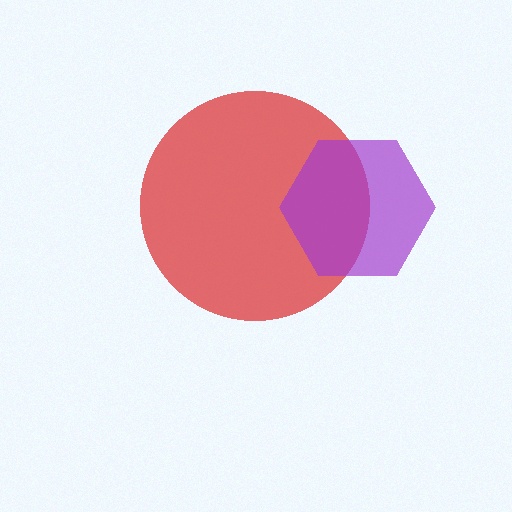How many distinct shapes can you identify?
There are 2 distinct shapes: a red circle, a purple hexagon.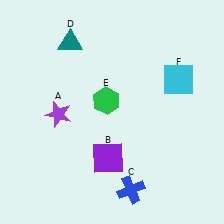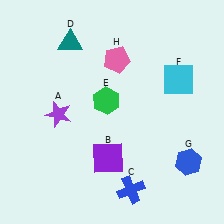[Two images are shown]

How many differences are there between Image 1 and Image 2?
There are 2 differences between the two images.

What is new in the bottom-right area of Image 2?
A blue hexagon (G) was added in the bottom-right area of Image 2.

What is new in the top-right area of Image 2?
A pink pentagon (H) was added in the top-right area of Image 2.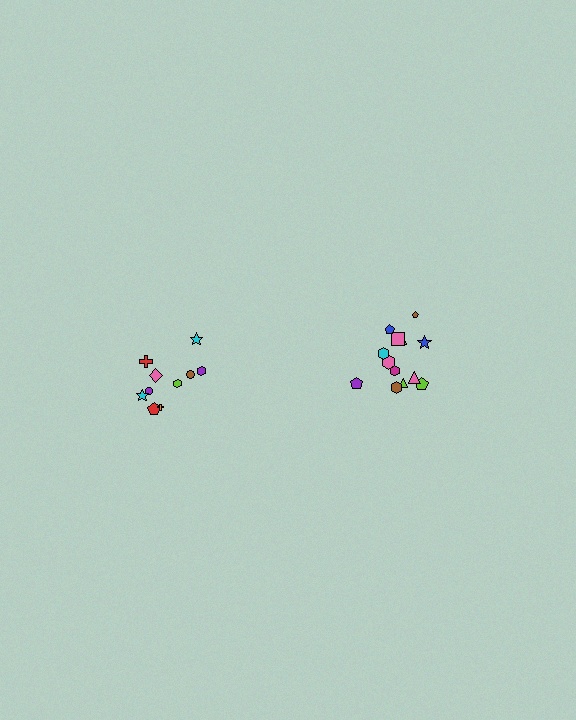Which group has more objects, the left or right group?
The right group.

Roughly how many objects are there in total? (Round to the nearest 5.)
Roughly 25 objects in total.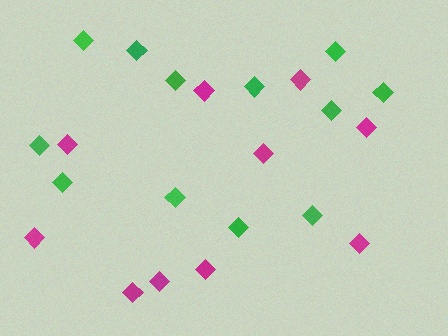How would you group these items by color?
There are 2 groups: one group of green diamonds (12) and one group of magenta diamonds (10).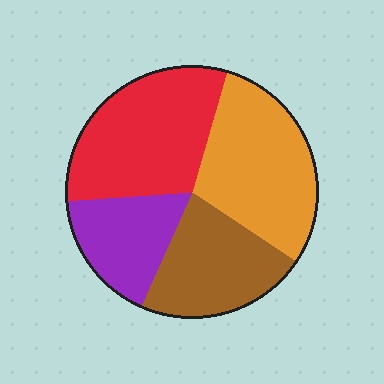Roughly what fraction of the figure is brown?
Brown covers 22% of the figure.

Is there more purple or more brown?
Brown.